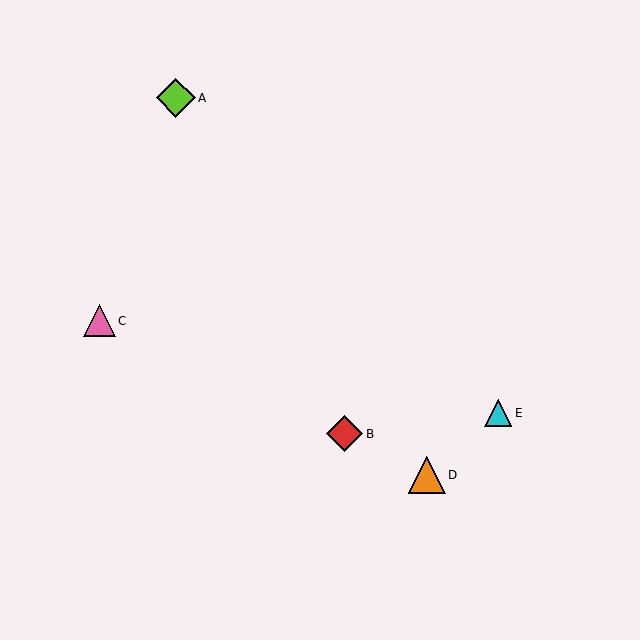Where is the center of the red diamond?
The center of the red diamond is at (345, 434).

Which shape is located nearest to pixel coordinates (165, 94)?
The lime diamond (labeled A) at (176, 98) is nearest to that location.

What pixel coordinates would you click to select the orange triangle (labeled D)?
Click at (427, 475) to select the orange triangle D.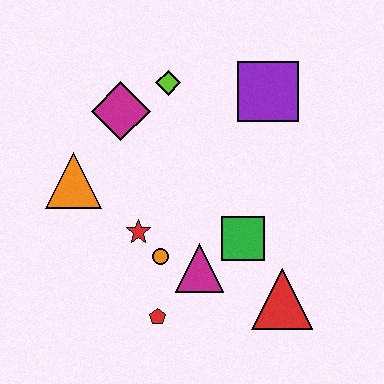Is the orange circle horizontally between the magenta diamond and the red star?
No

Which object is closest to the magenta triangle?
The orange circle is closest to the magenta triangle.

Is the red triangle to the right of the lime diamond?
Yes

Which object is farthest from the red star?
The purple square is farthest from the red star.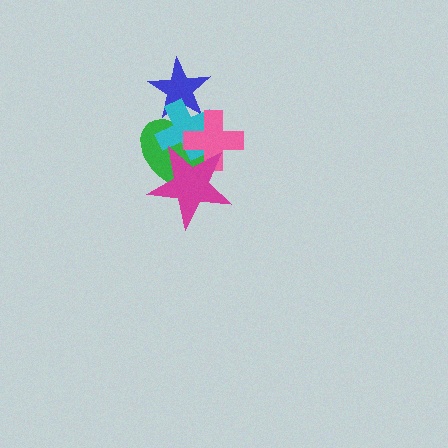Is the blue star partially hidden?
Yes, it is partially covered by another shape.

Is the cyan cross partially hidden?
Yes, it is partially covered by another shape.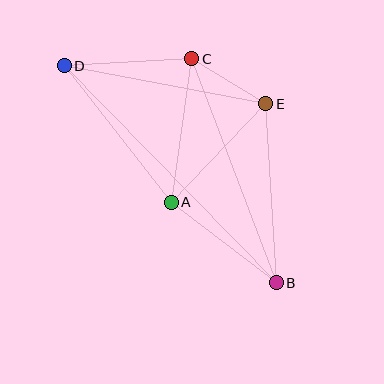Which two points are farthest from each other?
Points B and D are farthest from each other.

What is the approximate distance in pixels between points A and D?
The distance between A and D is approximately 173 pixels.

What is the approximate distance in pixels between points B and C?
The distance between B and C is approximately 239 pixels.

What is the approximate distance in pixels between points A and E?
The distance between A and E is approximately 136 pixels.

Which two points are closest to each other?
Points C and E are closest to each other.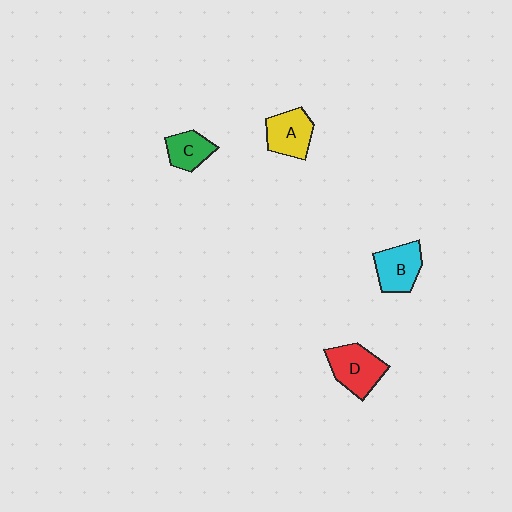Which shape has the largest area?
Shape D (red).